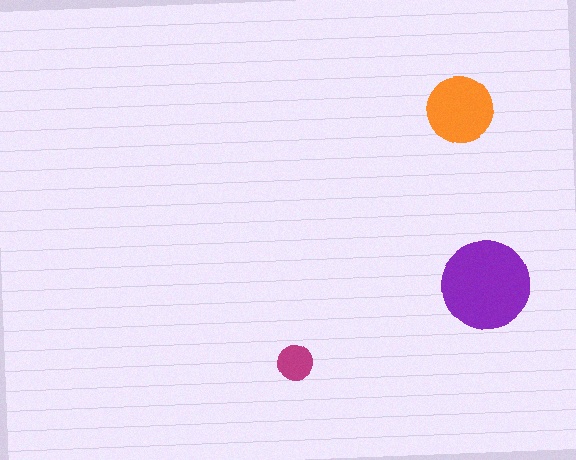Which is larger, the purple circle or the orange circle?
The purple one.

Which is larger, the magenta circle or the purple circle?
The purple one.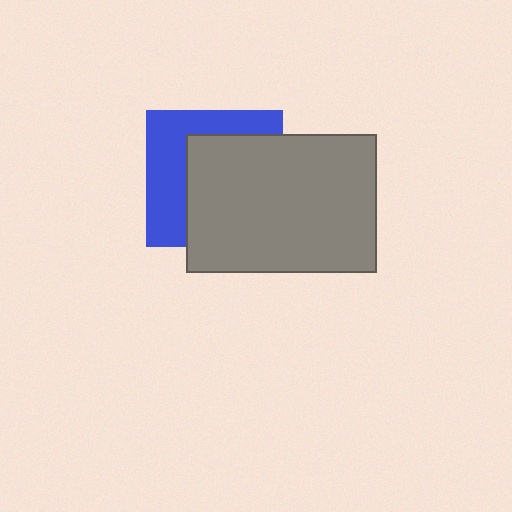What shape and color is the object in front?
The object in front is a gray rectangle.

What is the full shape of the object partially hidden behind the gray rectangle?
The partially hidden object is a blue square.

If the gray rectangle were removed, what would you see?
You would see the complete blue square.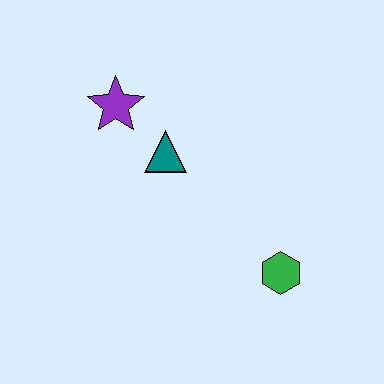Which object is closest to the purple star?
The teal triangle is closest to the purple star.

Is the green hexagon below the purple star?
Yes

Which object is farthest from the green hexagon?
The purple star is farthest from the green hexagon.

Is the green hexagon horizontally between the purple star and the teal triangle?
No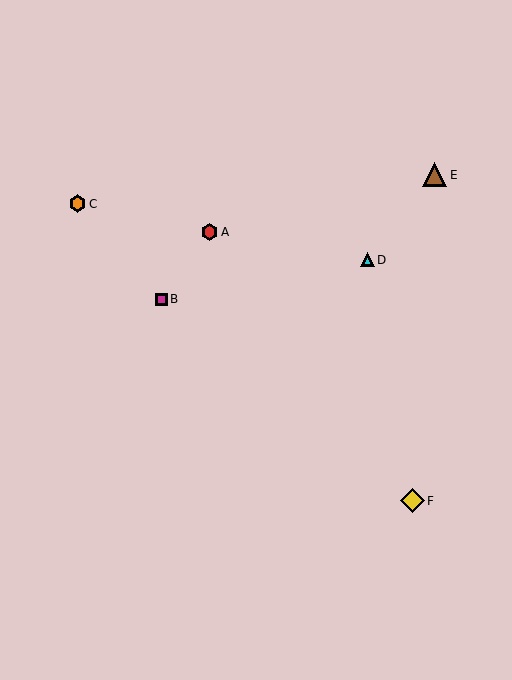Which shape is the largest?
The yellow diamond (labeled F) is the largest.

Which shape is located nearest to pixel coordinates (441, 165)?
The brown triangle (labeled E) at (435, 175) is nearest to that location.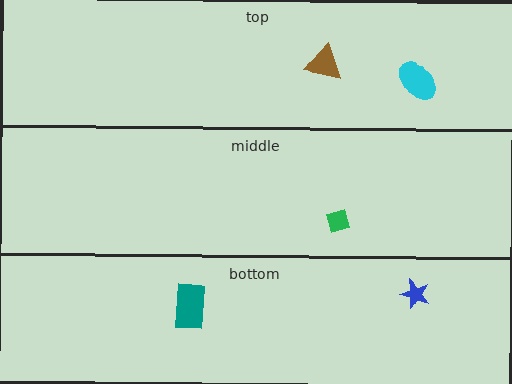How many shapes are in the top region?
2.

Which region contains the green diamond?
The middle region.